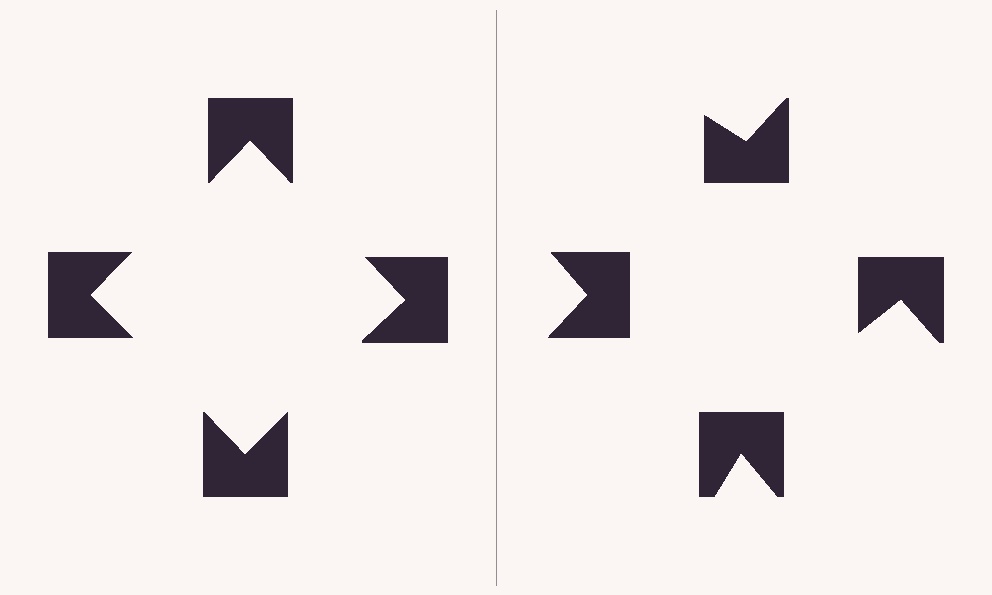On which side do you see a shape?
An illusory square appears on the left side. On the right side the wedge cuts are rotated, so no coherent shape forms.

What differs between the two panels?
The notched squares are positioned identically on both sides; only the wedge orientations differ. On the left they align to a square; on the right they are misaligned.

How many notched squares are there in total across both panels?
8 — 4 on each side.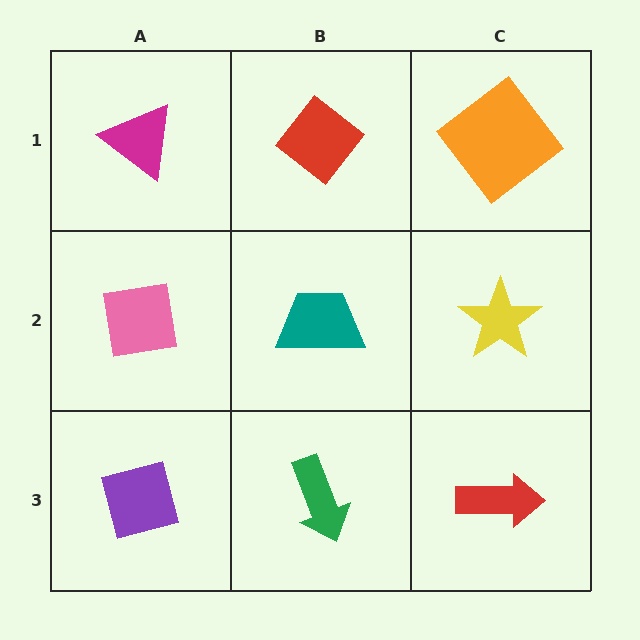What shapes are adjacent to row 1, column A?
A pink square (row 2, column A), a red diamond (row 1, column B).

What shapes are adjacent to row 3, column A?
A pink square (row 2, column A), a green arrow (row 3, column B).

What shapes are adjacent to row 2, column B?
A red diamond (row 1, column B), a green arrow (row 3, column B), a pink square (row 2, column A), a yellow star (row 2, column C).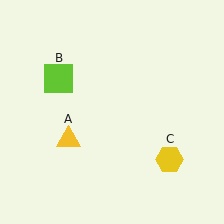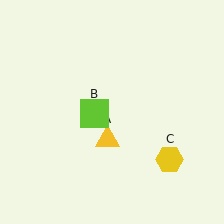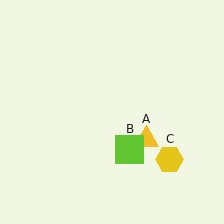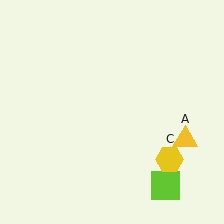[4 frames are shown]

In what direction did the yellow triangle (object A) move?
The yellow triangle (object A) moved right.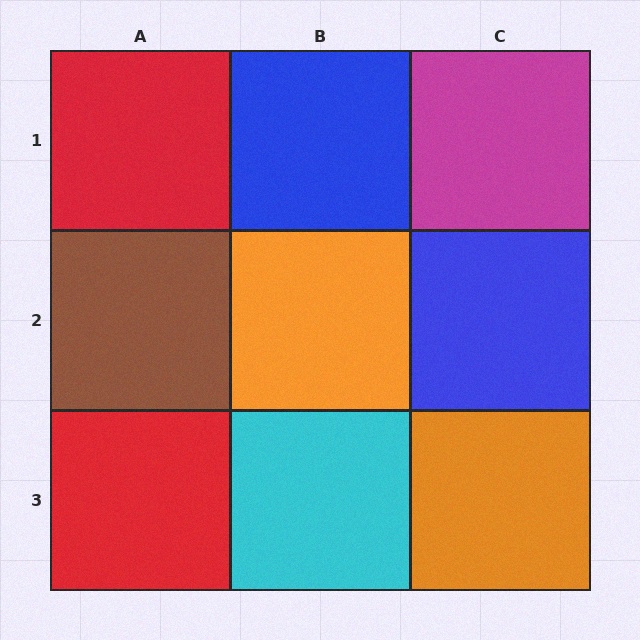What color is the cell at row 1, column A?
Red.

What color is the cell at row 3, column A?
Red.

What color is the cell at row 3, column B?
Cyan.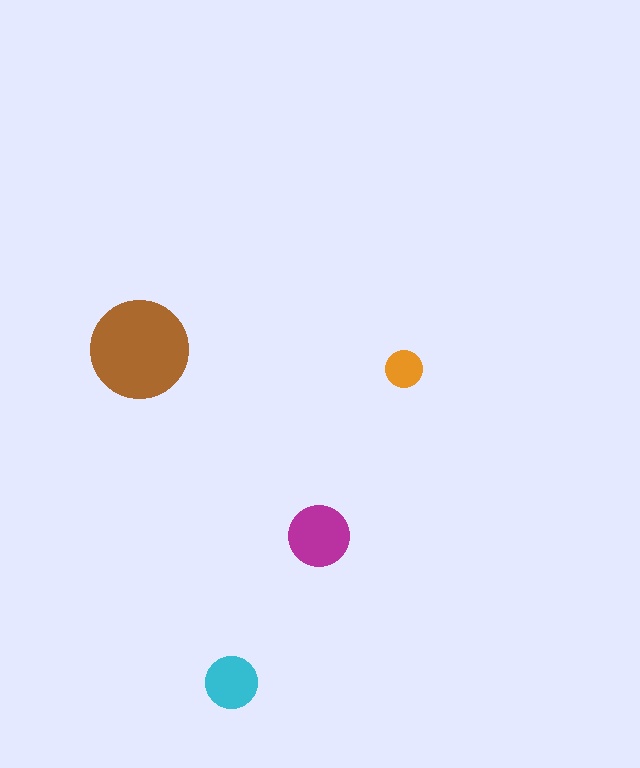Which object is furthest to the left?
The brown circle is leftmost.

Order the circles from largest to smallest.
the brown one, the magenta one, the cyan one, the orange one.